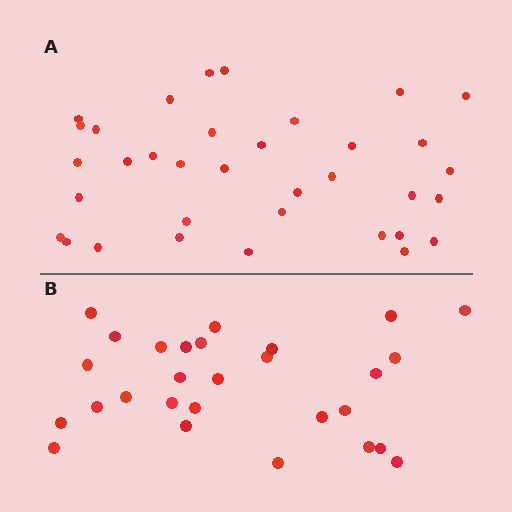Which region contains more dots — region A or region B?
Region A (the top region) has more dots.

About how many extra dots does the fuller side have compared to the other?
Region A has roughly 8 or so more dots than region B.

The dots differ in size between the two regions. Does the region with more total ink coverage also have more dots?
No. Region B has more total ink coverage because its dots are larger, but region A actually contains more individual dots. Total area can be misleading — the number of items is what matters here.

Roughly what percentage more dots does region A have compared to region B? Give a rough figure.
About 25% more.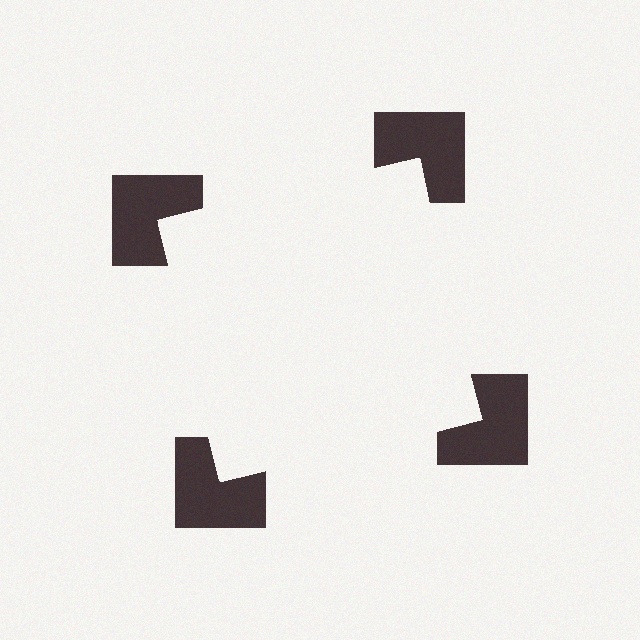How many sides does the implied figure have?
4 sides.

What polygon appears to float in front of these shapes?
An illusory square — its edges are inferred from the aligned wedge cuts in the notched squares, not physically drawn.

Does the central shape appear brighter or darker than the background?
It typically appears slightly brighter than the background, even though no actual brightness change is drawn.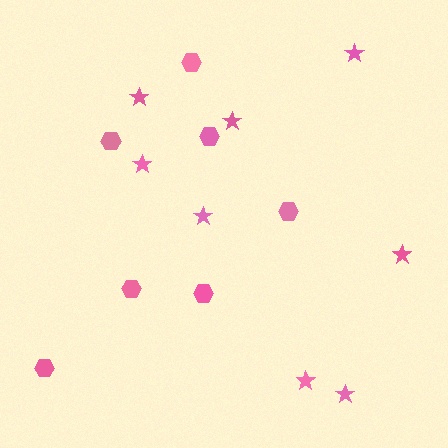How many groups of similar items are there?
There are 2 groups: one group of stars (8) and one group of hexagons (7).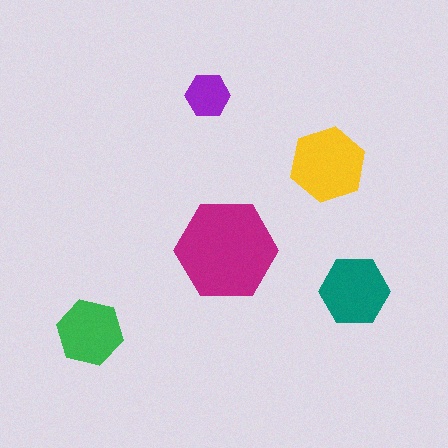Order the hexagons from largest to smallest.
the magenta one, the yellow one, the teal one, the green one, the purple one.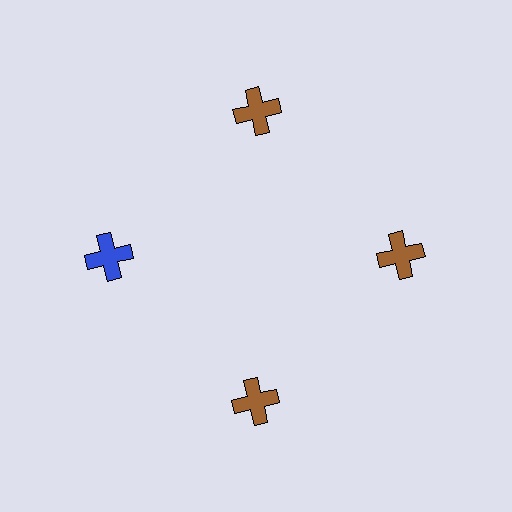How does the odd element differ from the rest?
It has a different color: blue instead of brown.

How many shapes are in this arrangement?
There are 4 shapes arranged in a ring pattern.